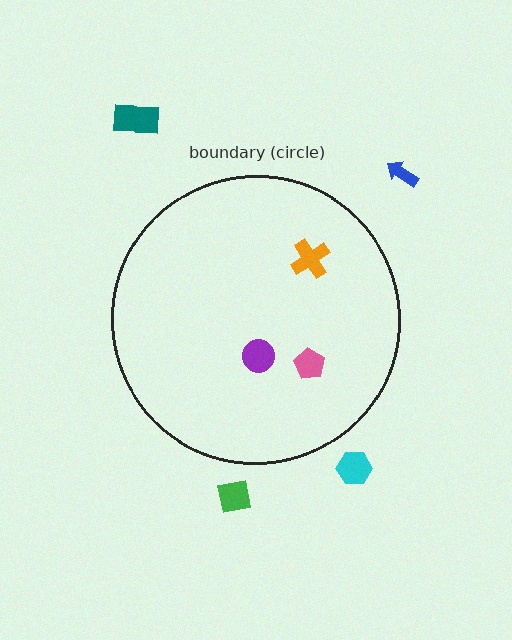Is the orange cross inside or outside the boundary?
Inside.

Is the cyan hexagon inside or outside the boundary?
Outside.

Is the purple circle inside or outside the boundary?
Inside.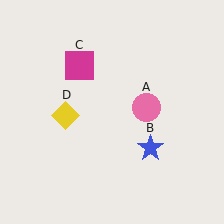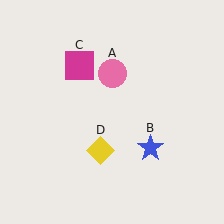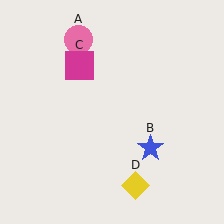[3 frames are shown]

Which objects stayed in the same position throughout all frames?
Blue star (object B) and magenta square (object C) remained stationary.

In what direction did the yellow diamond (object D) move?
The yellow diamond (object D) moved down and to the right.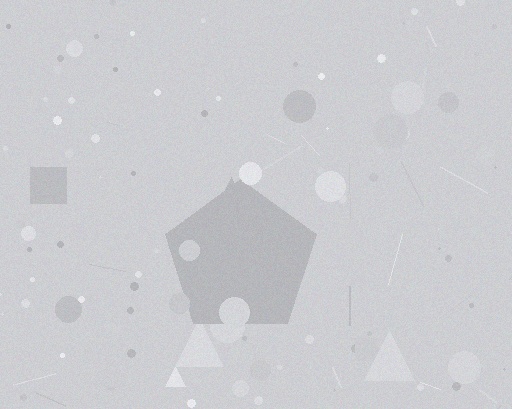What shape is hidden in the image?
A pentagon is hidden in the image.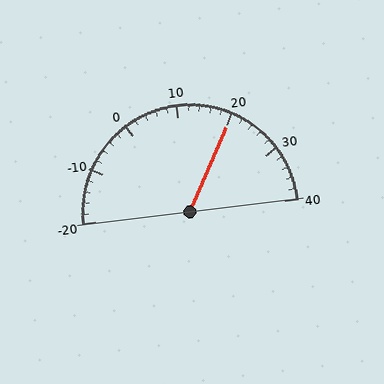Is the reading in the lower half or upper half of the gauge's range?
The reading is in the upper half of the range (-20 to 40).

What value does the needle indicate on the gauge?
The needle indicates approximately 20.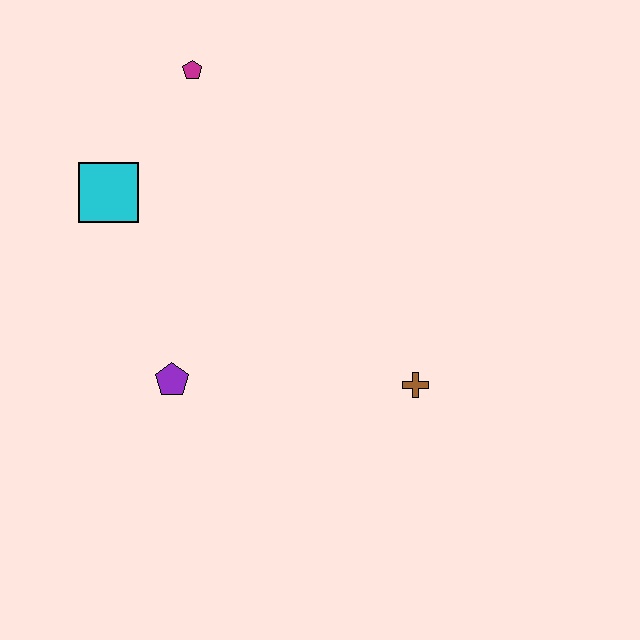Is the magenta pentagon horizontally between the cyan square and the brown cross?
Yes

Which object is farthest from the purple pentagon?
The magenta pentagon is farthest from the purple pentagon.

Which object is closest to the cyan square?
The magenta pentagon is closest to the cyan square.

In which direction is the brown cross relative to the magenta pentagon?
The brown cross is below the magenta pentagon.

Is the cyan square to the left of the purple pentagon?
Yes